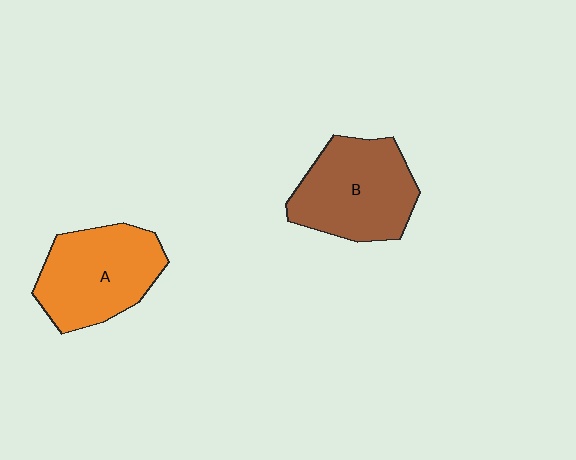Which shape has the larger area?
Shape B (brown).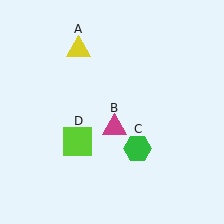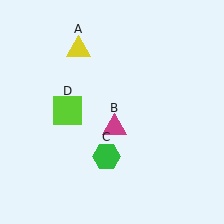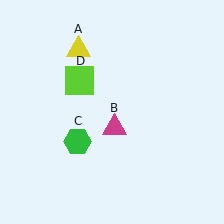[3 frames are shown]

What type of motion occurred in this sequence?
The green hexagon (object C), lime square (object D) rotated clockwise around the center of the scene.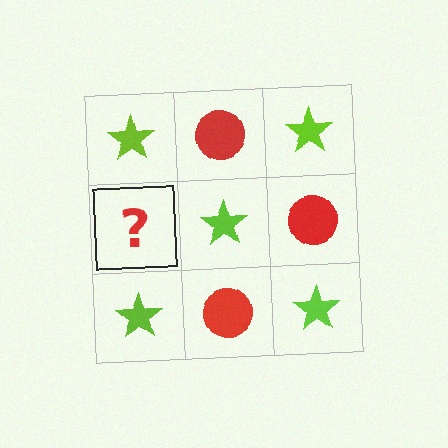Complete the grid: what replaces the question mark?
The question mark should be replaced with a red circle.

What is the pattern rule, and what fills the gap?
The rule is that it alternates lime star and red circle in a checkerboard pattern. The gap should be filled with a red circle.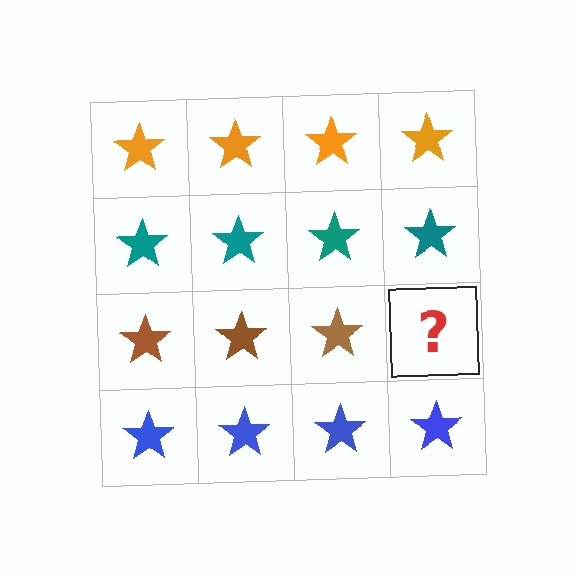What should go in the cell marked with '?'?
The missing cell should contain a brown star.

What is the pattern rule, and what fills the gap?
The rule is that each row has a consistent color. The gap should be filled with a brown star.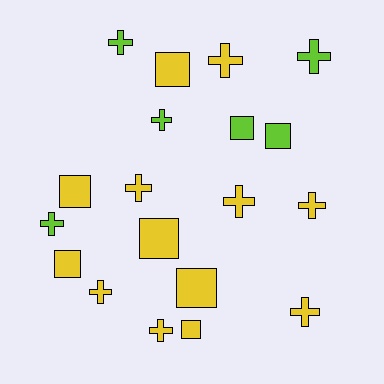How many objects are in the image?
There are 19 objects.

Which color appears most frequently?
Yellow, with 13 objects.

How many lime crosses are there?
There are 4 lime crosses.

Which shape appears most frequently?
Cross, with 11 objects.